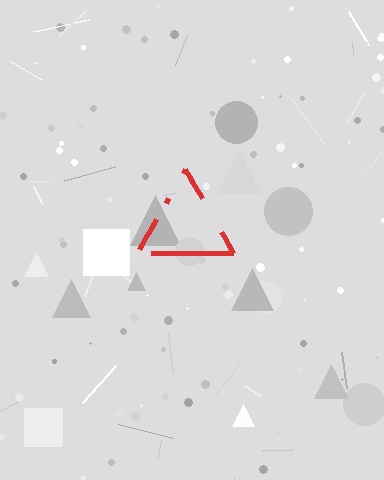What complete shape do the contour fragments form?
The contour fragments form a triangle.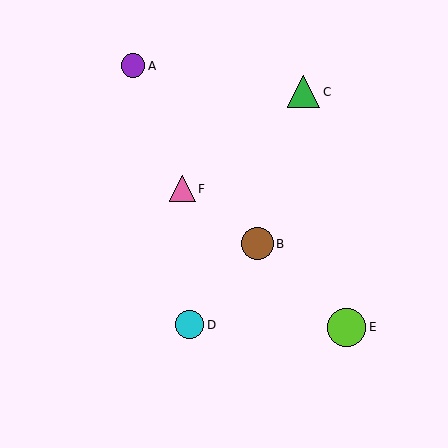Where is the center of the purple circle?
The center of the purple circle is at (133, 66).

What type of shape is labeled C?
Shape C is a green triangle.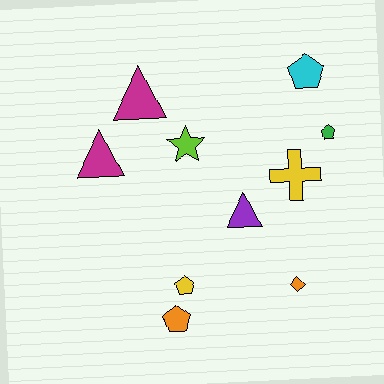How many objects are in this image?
There are 10 objects.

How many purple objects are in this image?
There is 1 purple object.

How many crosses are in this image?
There is 1 cross.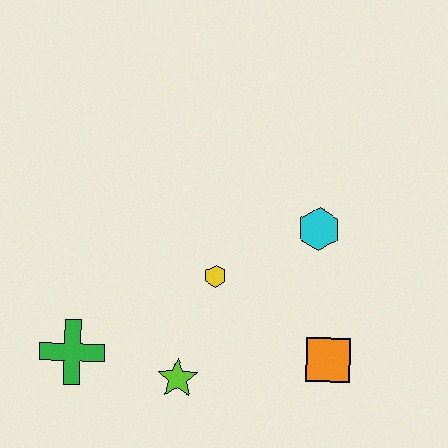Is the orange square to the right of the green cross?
Yes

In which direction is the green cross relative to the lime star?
The green cross is to the left of the lime star.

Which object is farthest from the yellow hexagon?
The green cross is farthest from the yellow hexagon.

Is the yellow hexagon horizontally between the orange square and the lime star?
Yes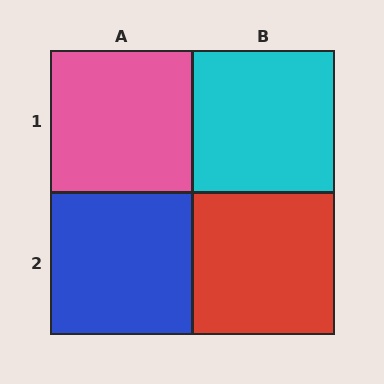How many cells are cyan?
1 cell is cyan.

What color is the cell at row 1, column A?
Pink.